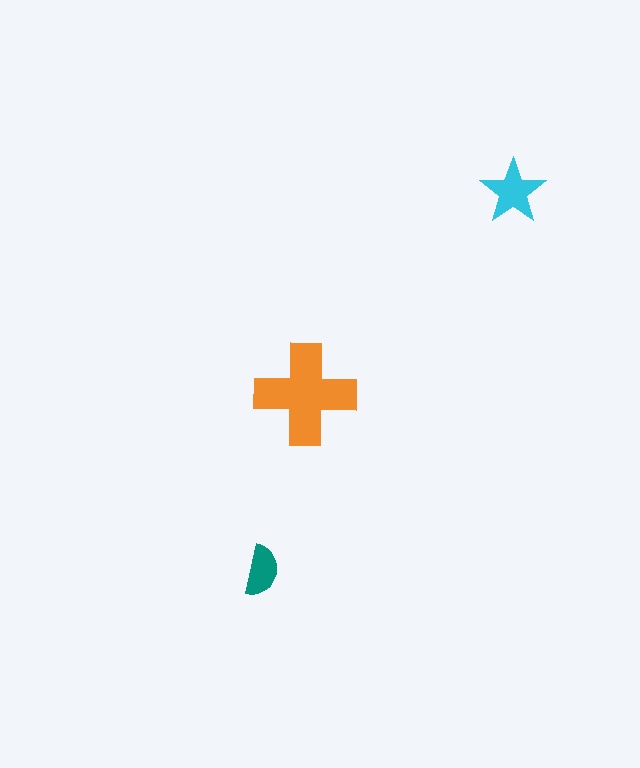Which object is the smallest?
The teal semicircle.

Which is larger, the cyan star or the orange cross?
The orange cross.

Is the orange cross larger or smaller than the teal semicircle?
Larger.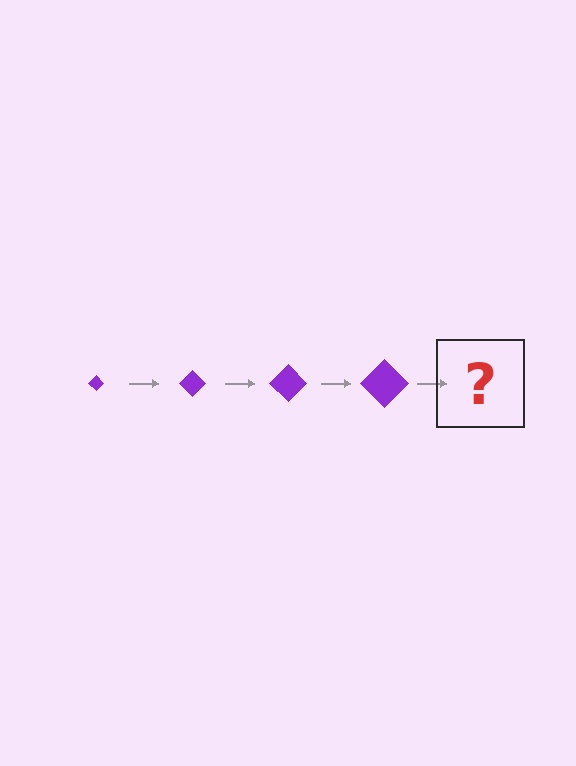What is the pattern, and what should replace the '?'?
The pattern is that the diamond gets progressively larger each step. The '?' should be a purple diamond, larger than the previous one.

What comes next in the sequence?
The next element should be a purple diamond, larger than the previous one.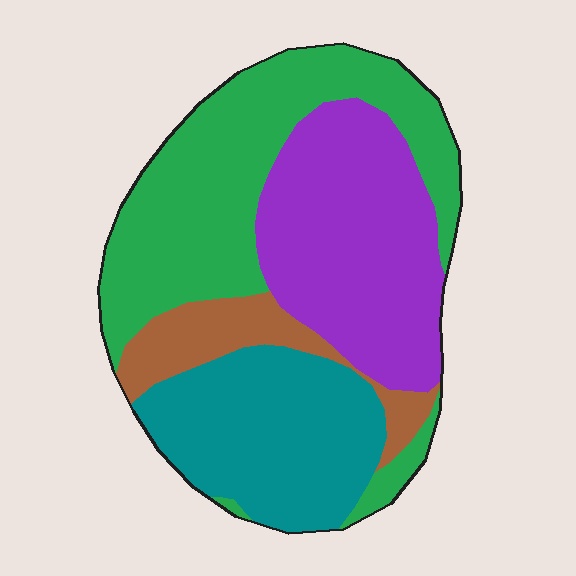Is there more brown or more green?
Green.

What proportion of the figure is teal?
Teal covers 25% of the figure.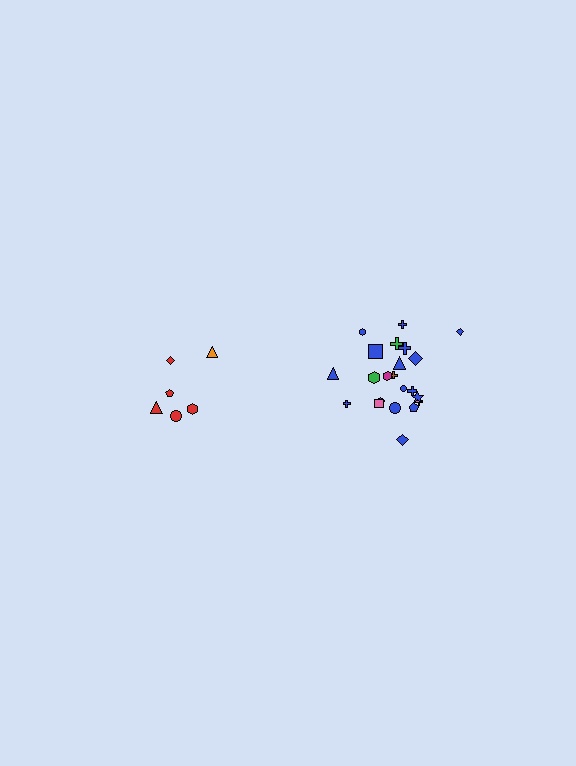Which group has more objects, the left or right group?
The right group.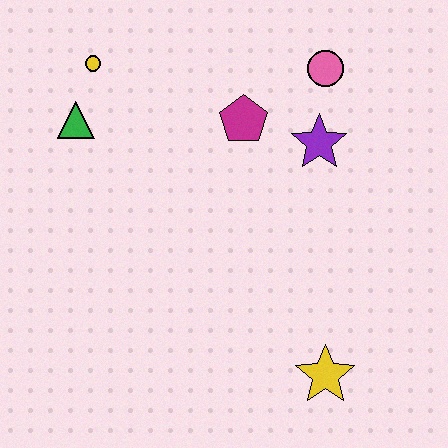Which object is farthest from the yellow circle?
The yellow star is farthest from the yellow circle.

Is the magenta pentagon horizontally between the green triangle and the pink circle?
Yes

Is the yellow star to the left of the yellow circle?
No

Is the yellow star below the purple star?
Yes